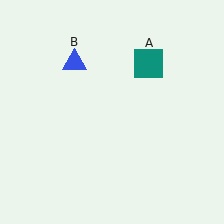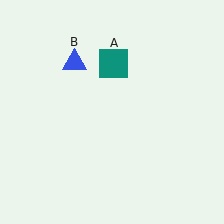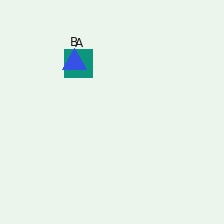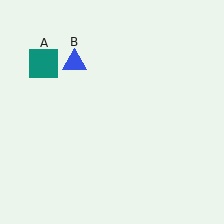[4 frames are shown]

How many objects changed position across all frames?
1 object changed position: teal square (object A).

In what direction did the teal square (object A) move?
The teal square (object A) moved left.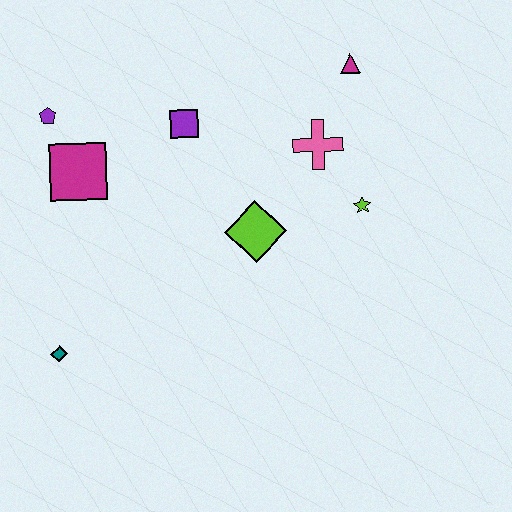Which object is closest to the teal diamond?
The magenta square is closest to the teal diamond.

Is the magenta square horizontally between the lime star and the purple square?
No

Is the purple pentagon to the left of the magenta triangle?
Yes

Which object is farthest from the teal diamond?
The magenta triangle is farthest from the teal diamond.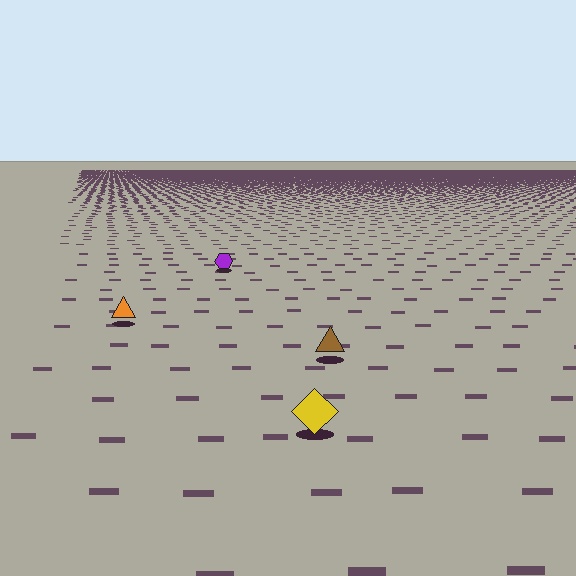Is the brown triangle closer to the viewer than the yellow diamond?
No. The yellow diamond is closer — you can tell from the texture gradient: the ground texture is coarser near it.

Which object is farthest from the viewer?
The purple hexagon is farthest from the viewer. It appears smaller and the ground texture around it is denser.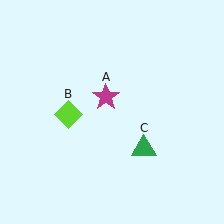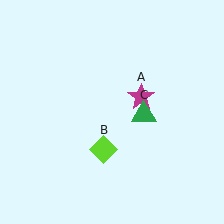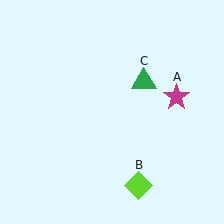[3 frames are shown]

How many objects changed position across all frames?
3 objects changed position: magenta star (object A), lime diamond (object B), green triangle (object C).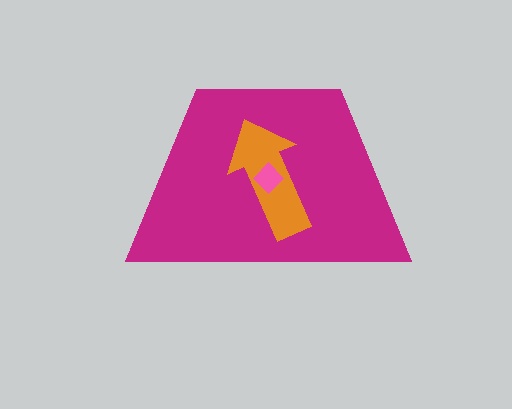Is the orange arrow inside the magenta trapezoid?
Yes.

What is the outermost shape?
The magenta trapezoid.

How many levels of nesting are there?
3.